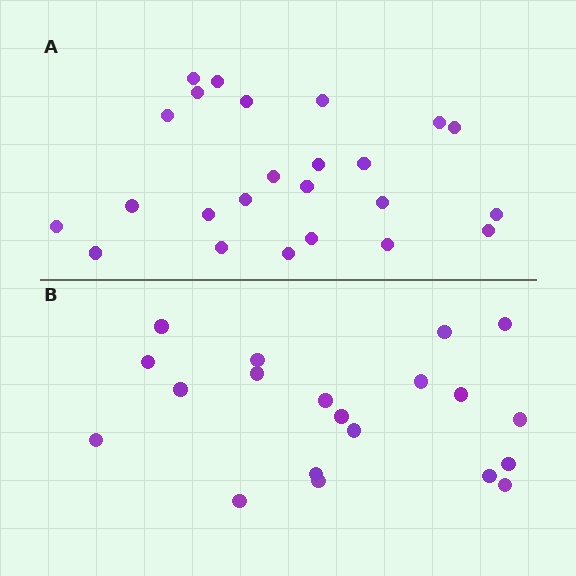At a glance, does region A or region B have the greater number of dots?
Region A (the top region) has more dots.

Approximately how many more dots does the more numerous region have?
Region A has about 4 more dots than region B.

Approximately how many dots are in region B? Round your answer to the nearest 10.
About 20 dots.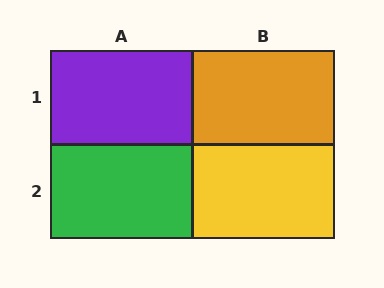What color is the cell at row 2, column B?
Yellow.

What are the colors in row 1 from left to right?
Purple, orange.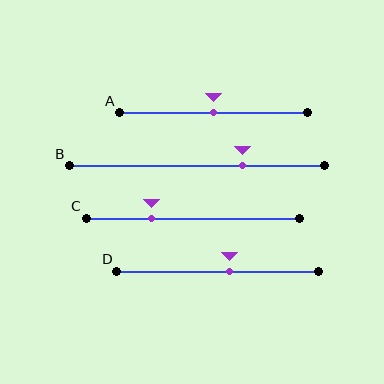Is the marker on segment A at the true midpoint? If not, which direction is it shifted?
Yes, the marker on segment A is at the true midpoint.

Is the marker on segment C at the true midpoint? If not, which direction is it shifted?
No, the marker on segment C is shifted to the left by about 20% of the segment length.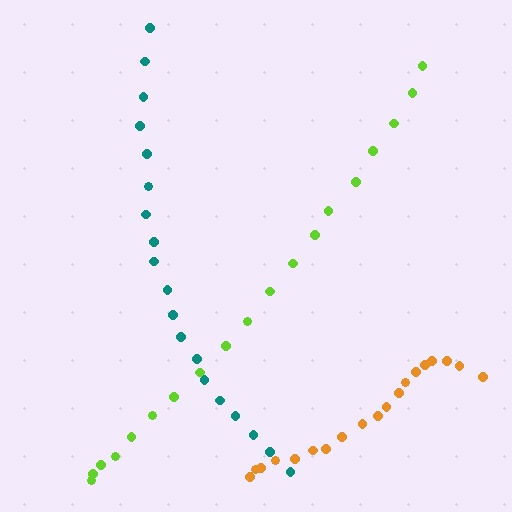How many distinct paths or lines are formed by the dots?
There are 3 distinct paths.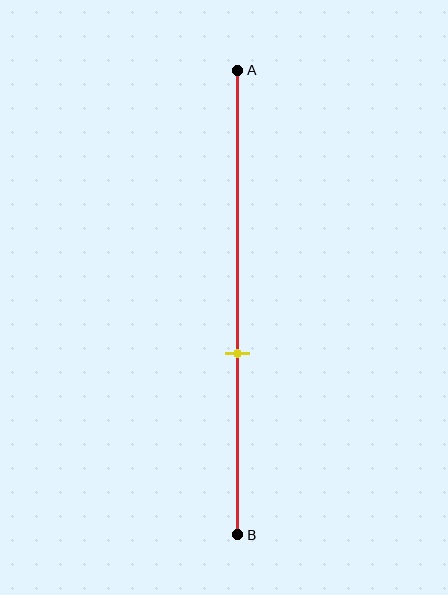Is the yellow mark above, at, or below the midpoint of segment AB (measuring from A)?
The yellow mark is below the midpoint of segment AB.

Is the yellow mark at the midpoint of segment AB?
No, the mark is at about 60% from A, not at the 50% midpoint.